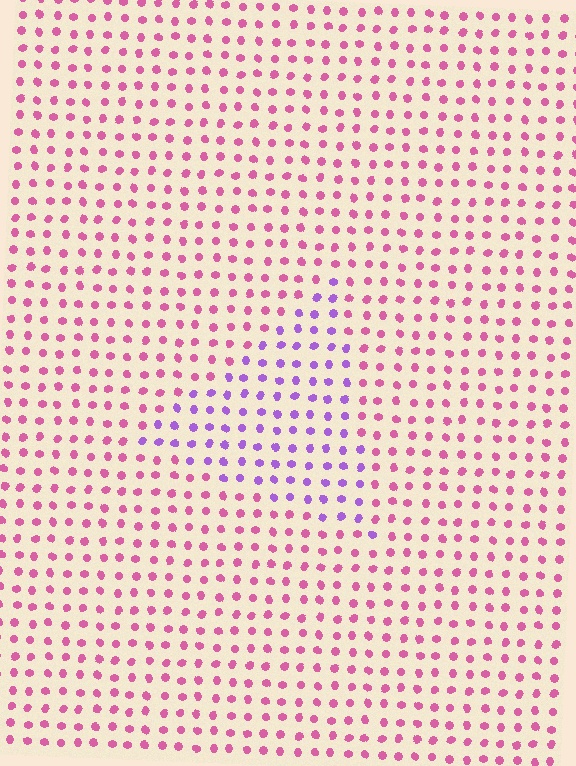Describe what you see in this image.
The image is filled with small pink elements in a uniform arrangement. A triangle-shaped region is visible where the elements are tinted to a slightly different hue, forming a subtle color boundary.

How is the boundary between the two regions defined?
The boundary is defined purely by a slight shift in hue (about 50 degrees). Spacing, size, and orientation are identical on both sides.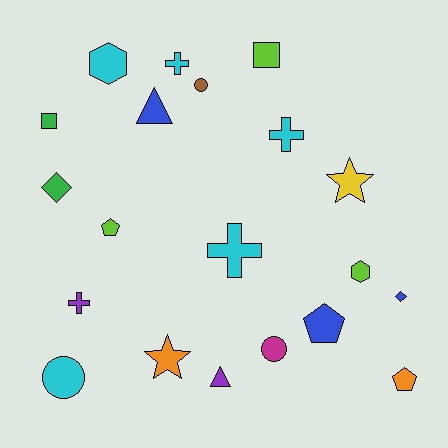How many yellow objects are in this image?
There is 1 yellow object.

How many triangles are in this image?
There are 2 triangles.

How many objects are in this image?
There are 20 objects.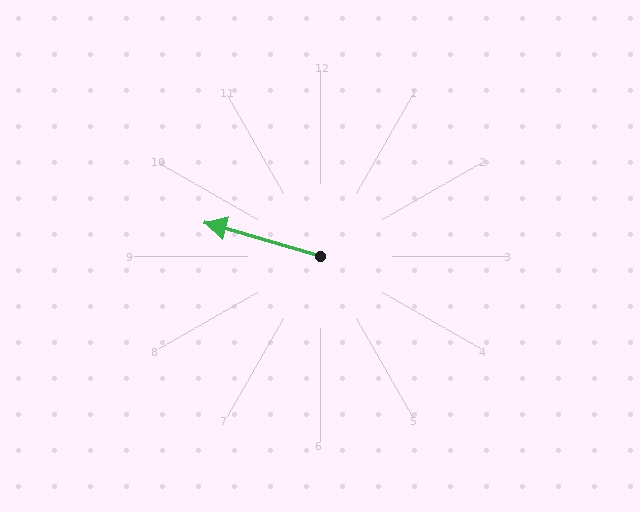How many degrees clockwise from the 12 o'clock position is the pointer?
Approximately 286 degrees.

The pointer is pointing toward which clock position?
Roughly 10 o'clock.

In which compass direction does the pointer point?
West.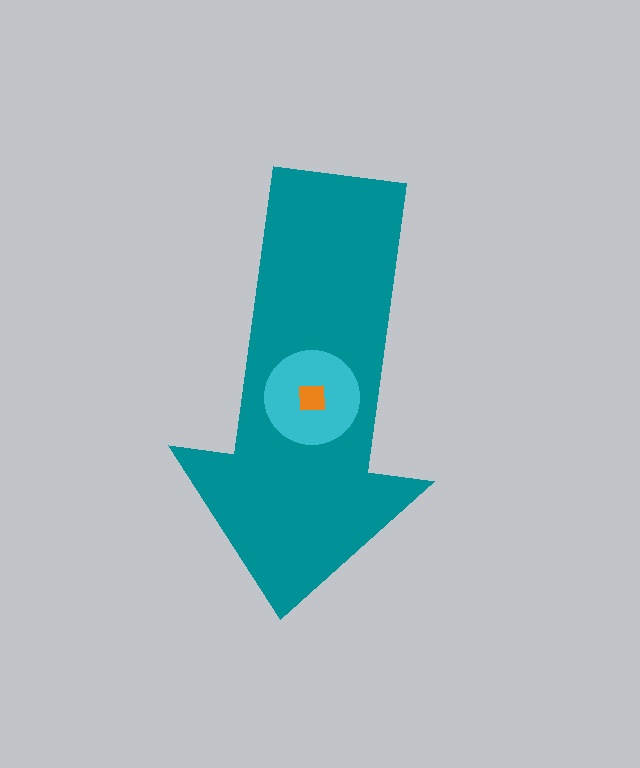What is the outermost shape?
The teal arrow.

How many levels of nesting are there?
3.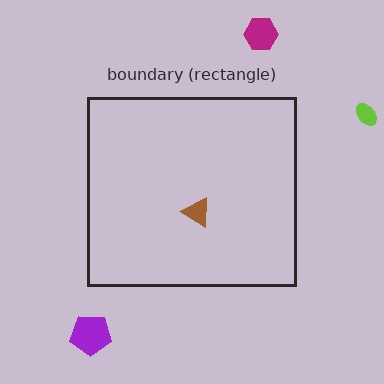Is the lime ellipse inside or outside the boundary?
Outside.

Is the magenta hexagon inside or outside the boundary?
Outside.